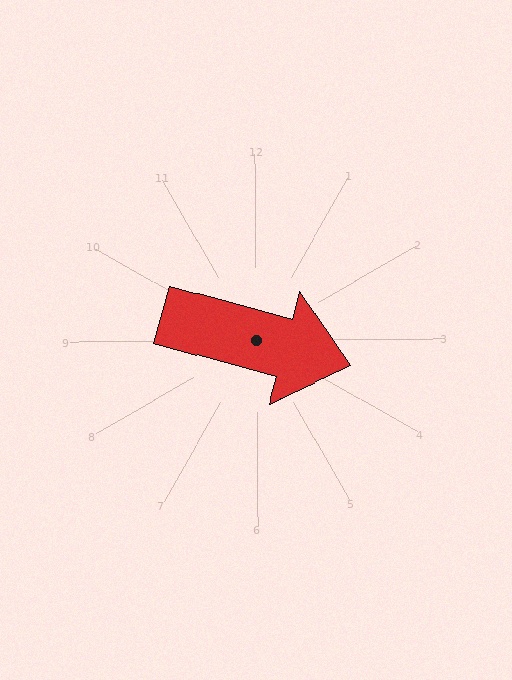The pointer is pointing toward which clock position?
Roughly 4 o'clock.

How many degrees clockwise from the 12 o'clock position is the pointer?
Approximately 105 degrees.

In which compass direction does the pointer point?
East.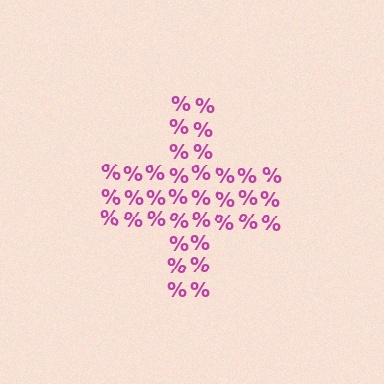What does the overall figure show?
The overall figure shows a cross.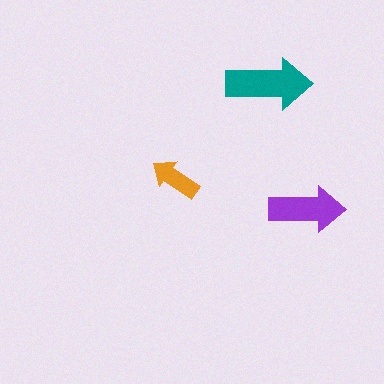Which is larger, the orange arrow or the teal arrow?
The teal one.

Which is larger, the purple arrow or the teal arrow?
The teal one.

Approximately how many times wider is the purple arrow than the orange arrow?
About 1.5 times wider.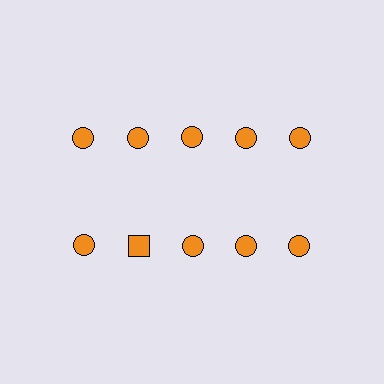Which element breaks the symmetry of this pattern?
The orange square in the second row, second from left column breaks the symmetry. All other shapes are orange circles.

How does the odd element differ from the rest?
It has a different shape: square instead of circle.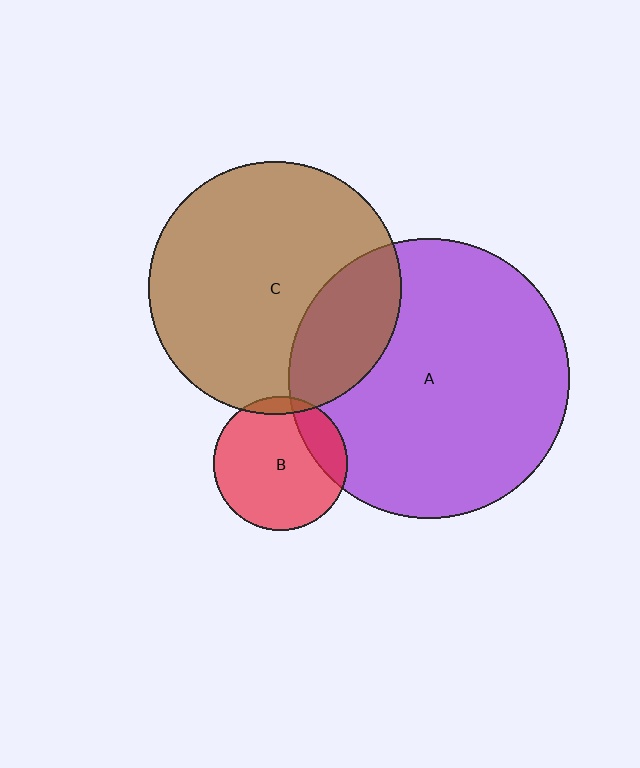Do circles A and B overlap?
Yes.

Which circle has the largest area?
Circle A (purple).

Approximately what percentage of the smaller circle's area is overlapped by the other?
Approximately 20%.